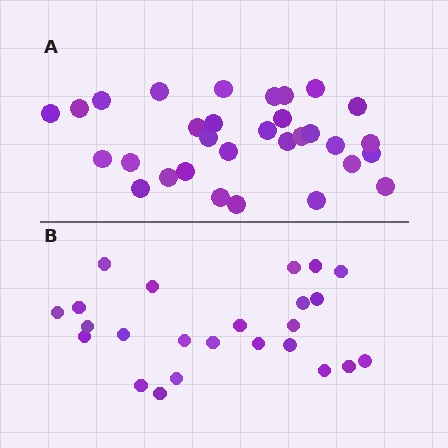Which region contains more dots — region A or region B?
Region A (the top region) has more dots.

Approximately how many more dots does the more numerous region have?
Region A has roughly 8 or so more dots than region B.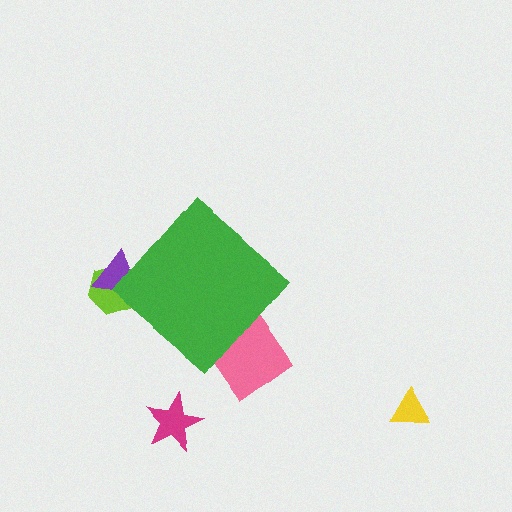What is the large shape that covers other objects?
A green diamond.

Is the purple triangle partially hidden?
Yes, the purple triangle is partially hidden behind the green diamond.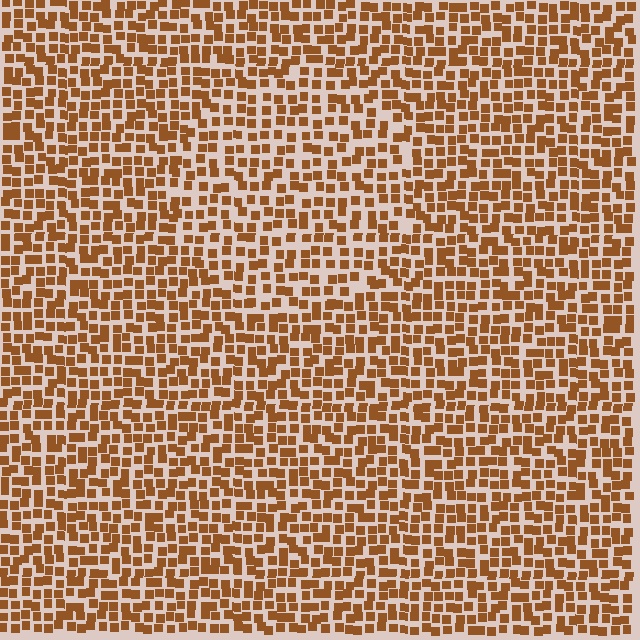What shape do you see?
I see a circle.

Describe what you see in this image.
The image contains small brown elements arranged at two different densities. A circle-shaped region is visible where the elements are less densely packed than the surrounding area.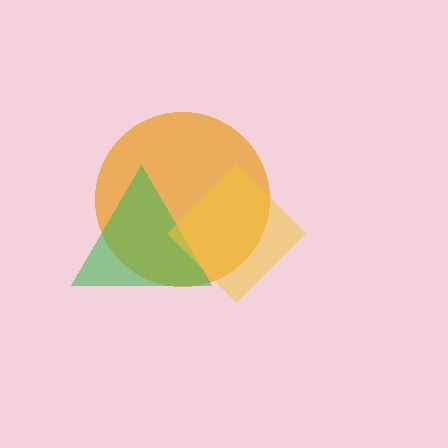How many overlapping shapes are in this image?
There are 3 overlapping shapes in the image.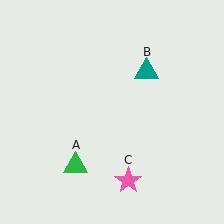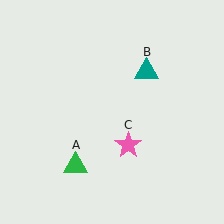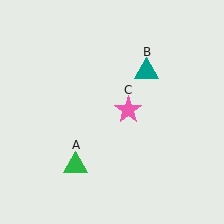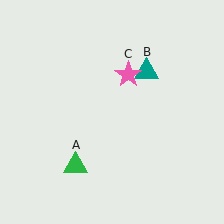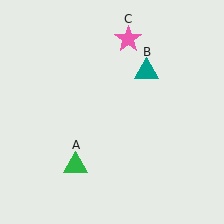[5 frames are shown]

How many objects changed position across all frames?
1 object changed position: pink star (object C).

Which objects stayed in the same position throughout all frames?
Green triangle (object A) and teal triangle (object B) remained stationary.